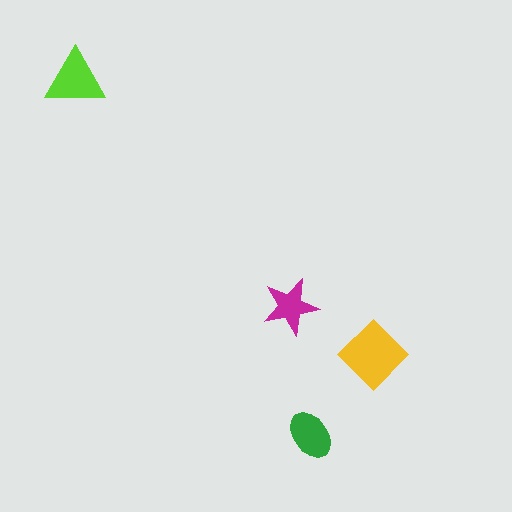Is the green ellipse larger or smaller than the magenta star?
Larger.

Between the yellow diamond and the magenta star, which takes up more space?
The yellow diamond.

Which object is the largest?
The yellow diamond.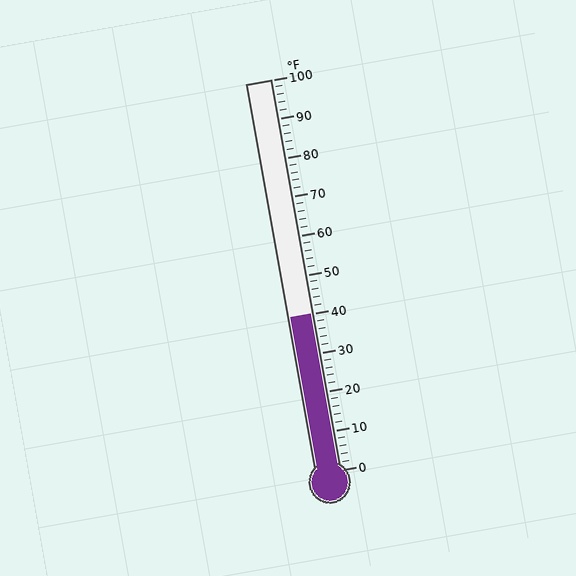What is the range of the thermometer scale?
The thermometer scale ranges from 0°F to 100°F.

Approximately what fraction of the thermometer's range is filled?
The thermometer is filled to approximately 40% of its range.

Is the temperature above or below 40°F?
The temperature is at 40°F.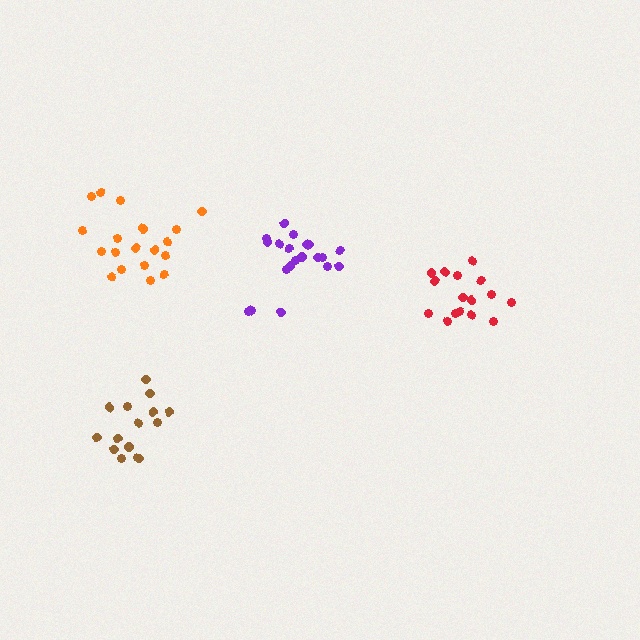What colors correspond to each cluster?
The clusters are colored: purple, red, brown, orange.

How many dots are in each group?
Group 1: 20 dots, Group 2: 16 dots, Group 3: 15 dots, Group 4: 19 dots (70 total).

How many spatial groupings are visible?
There are 4 spatial groupings.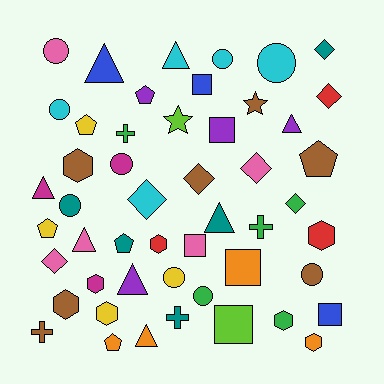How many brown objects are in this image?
There are 7 brown objects.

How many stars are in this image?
There are 2 stars.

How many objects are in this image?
There are 50 objects.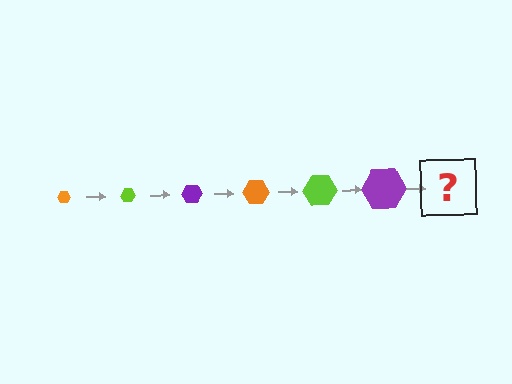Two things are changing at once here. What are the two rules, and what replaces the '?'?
The two rules are that the hexagon grows larger each step and the color cycles through orange, lime, and purple. The '?' should be an orange hexagon, larger than the previous one.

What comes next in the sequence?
The next element should be an orange hexagon, larger than the previous one.